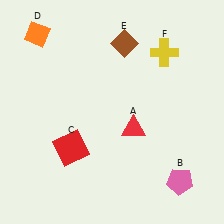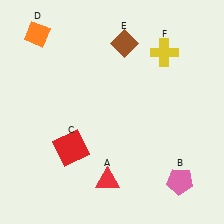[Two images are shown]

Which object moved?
The red triangle (A) moved down.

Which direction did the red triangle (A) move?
The red triangle (A) moved down.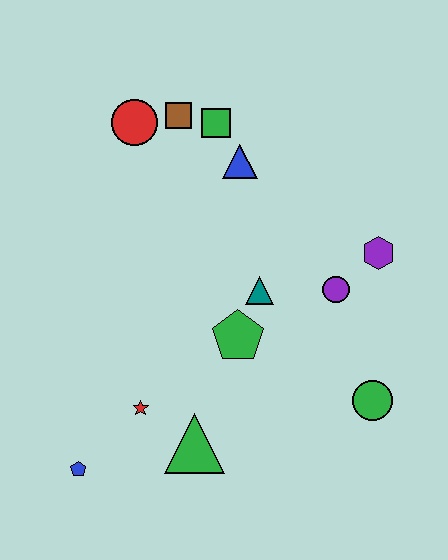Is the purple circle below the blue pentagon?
No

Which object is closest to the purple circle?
The purple hexagon is closest to the purple circle.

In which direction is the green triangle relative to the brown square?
The green triangle is below the brown square.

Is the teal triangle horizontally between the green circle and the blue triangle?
Yes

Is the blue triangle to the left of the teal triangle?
Yes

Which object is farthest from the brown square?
The blue pentagon is farthest from the brown square.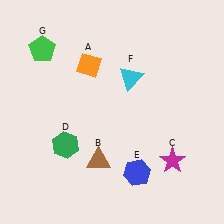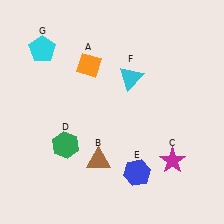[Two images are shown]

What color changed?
The pentagon (G) changed from green in Image 1 to cyan in Image 2.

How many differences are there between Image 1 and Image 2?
There is 1 difference between the two images.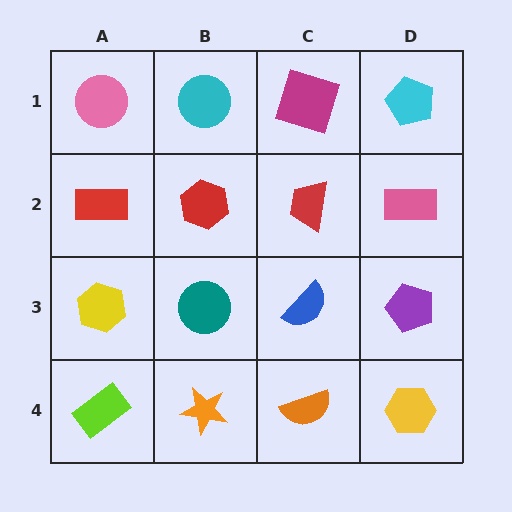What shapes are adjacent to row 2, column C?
A magenta square (row 1, column C), a blue semicircle (row 3, column C), a red hexagon (row 2, column B), a pink rectangle (row 2, column D).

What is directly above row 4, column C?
A blue semicircle.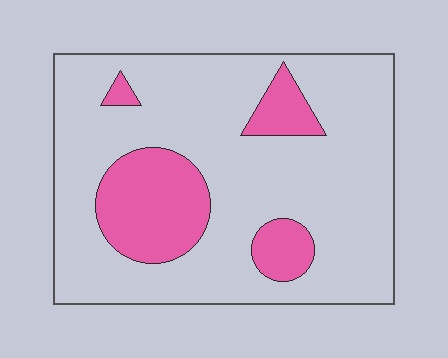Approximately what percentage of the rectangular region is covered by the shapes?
Approximately 20%.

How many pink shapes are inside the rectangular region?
4.